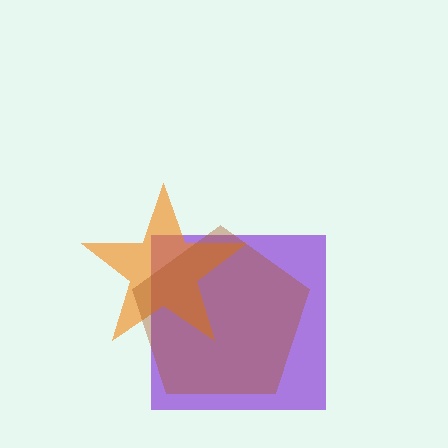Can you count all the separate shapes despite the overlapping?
Yes, there are 3 separate shapes.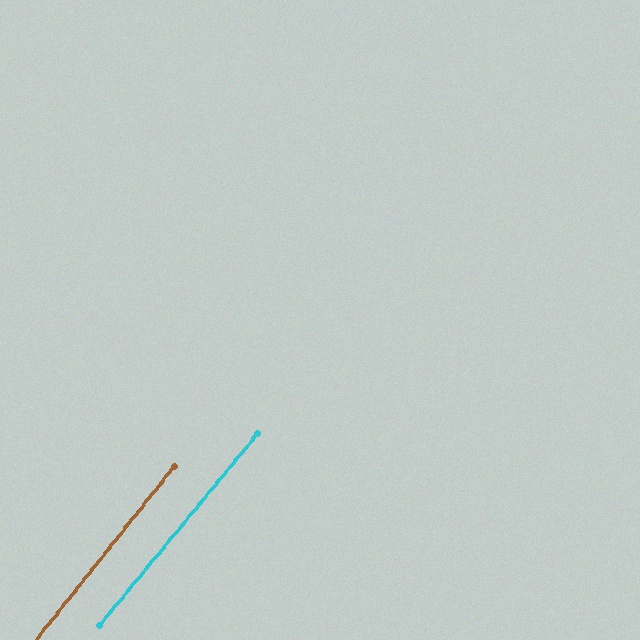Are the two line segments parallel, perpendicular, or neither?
Parallel — their directions differ by only 0.8°.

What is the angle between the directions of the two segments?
Approximately 1 degree.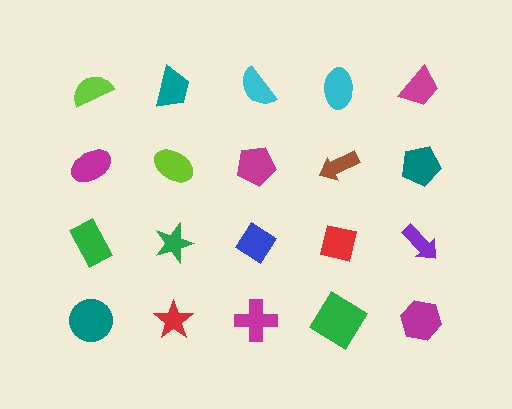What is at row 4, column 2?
A red star.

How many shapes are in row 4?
5 shapes.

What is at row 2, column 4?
A brown arrow.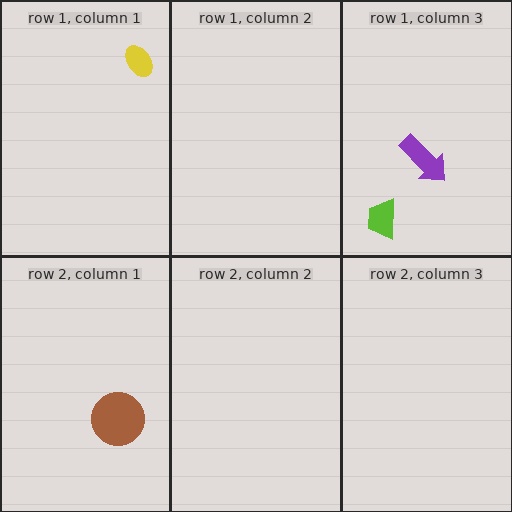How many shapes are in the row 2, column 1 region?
1.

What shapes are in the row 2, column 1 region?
The brown circle.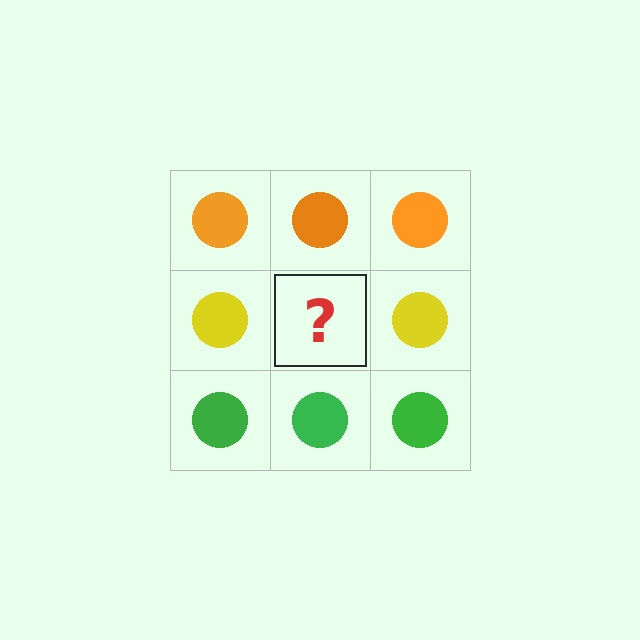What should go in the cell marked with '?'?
The missing cell should contain a yellow circle.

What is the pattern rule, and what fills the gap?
The rule is that each row has a consistent color. The gap should be filled with a yellow circle.